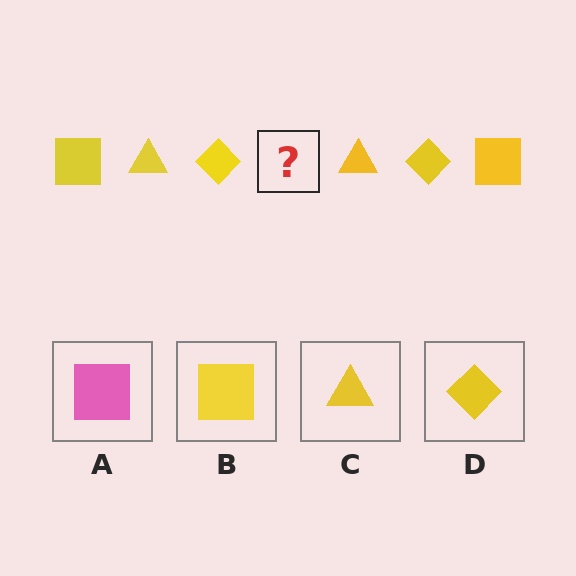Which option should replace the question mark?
Option B.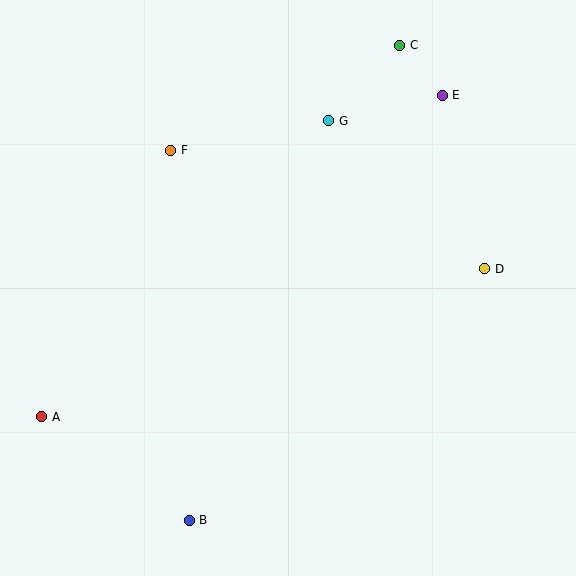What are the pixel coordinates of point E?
Point E is at (442, 95).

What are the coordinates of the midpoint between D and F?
The midpoint between D and F is at (328, 210).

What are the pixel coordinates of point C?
Point C is at (400, 45).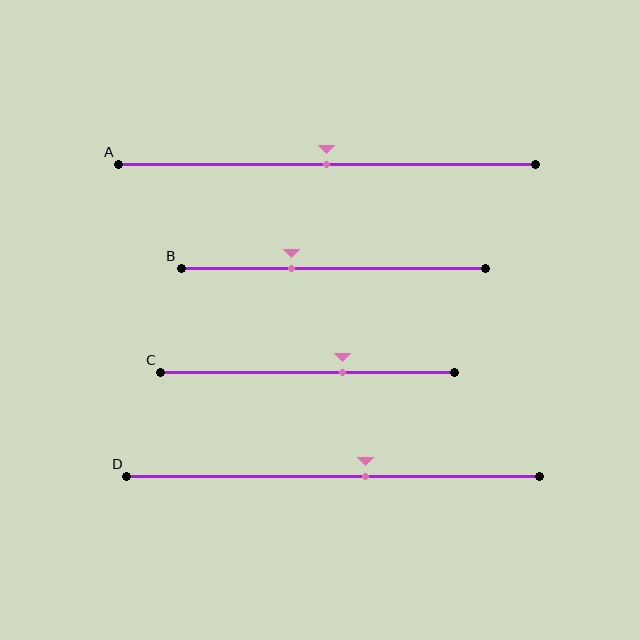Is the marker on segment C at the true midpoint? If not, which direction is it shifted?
No, the marker on segment C is shifted to the right by about 12% of the segment length.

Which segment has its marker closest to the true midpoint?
Segment A has its marker closest to the true midpoint.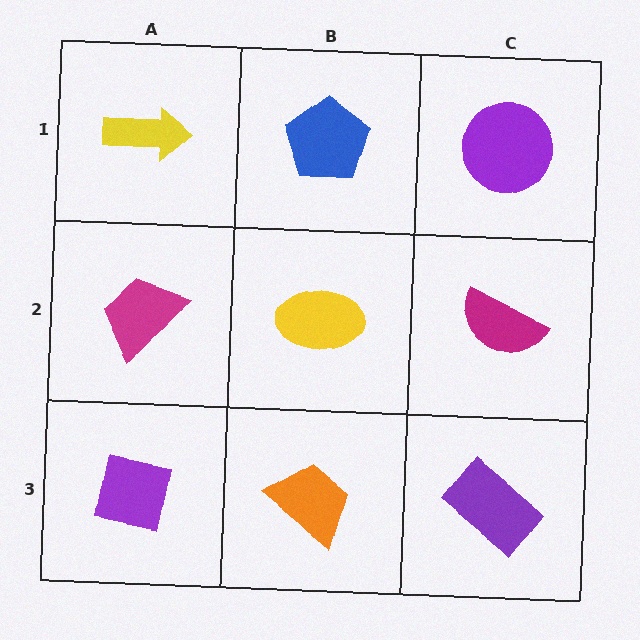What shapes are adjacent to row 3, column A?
A magenta trapezoid (row 2, column A), an orange trapezoid (row 3, column B).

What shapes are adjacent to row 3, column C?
A magenta semicircle (row 2, column C), an orange trapezoid (row 3, column B).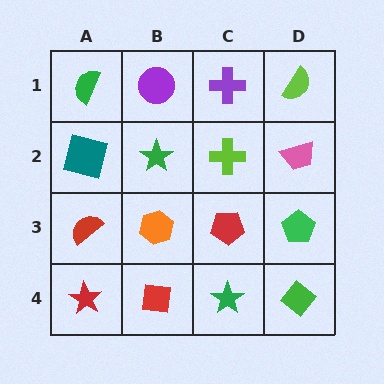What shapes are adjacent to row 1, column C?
A lime cross (row 2, column C), a purple circle (row 1, column B), a lime semicircle (row 1, column D).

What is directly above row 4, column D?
A green pentagon.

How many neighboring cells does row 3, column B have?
4.